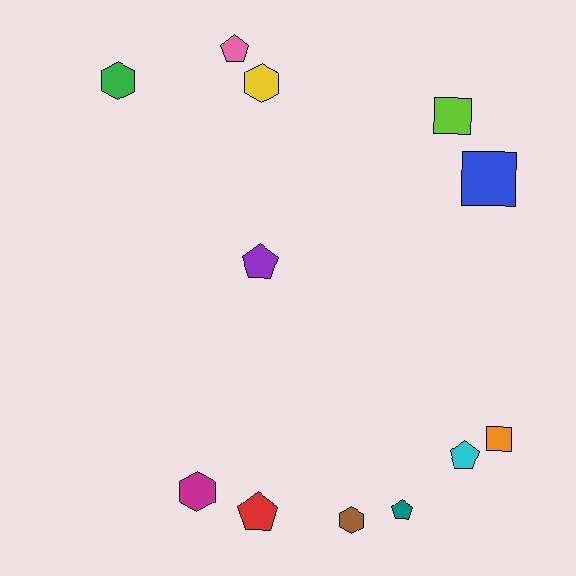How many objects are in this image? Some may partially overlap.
There are 12 objects.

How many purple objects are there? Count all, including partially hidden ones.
There is 1 purple object.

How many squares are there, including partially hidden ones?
There are 3 squares.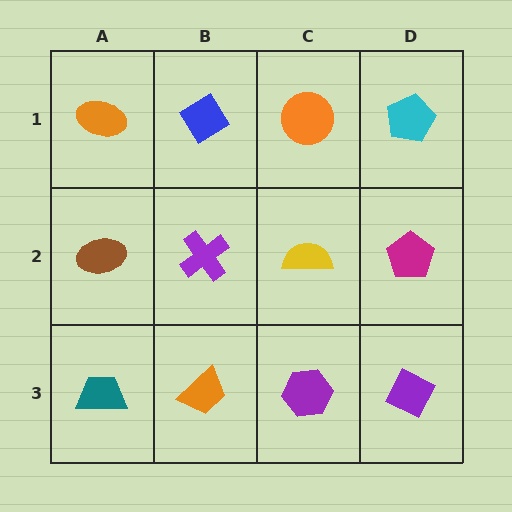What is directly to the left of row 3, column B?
A teal trapezoid.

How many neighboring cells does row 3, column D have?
2.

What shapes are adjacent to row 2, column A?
An orange ellipse (row 1, column A), a teal trapezoid (row 3, column A), a purple cross (row 2, column B).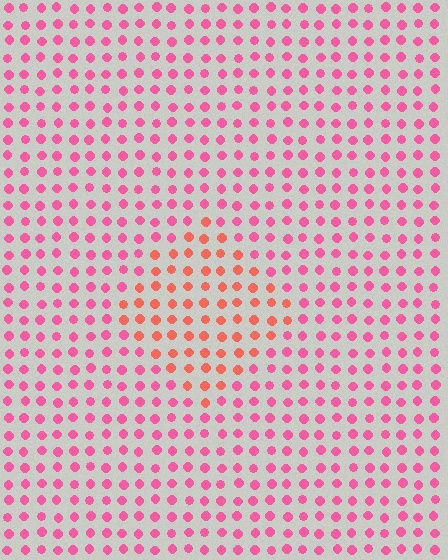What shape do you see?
I see a diamond.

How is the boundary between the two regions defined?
The boundary is defined purely by a slight shift in hue (about 33 degrees). Spacing, size, and orientation are identical on both sides.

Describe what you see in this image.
The image is filled with small pink elements in a uniform arrangement. A diamond-shaped region is visible where the elements are tinted to a slightly different hue, forming a subtle color boundary.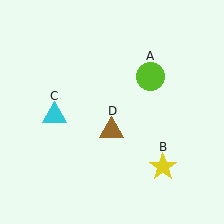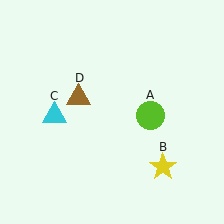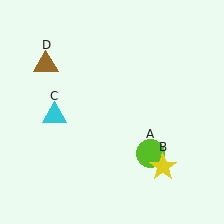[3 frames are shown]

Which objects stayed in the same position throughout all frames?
Yellow star (object B) and cyan triangle (object C) remained stationary.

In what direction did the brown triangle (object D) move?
The brown triangle (object D) moved up and to the left.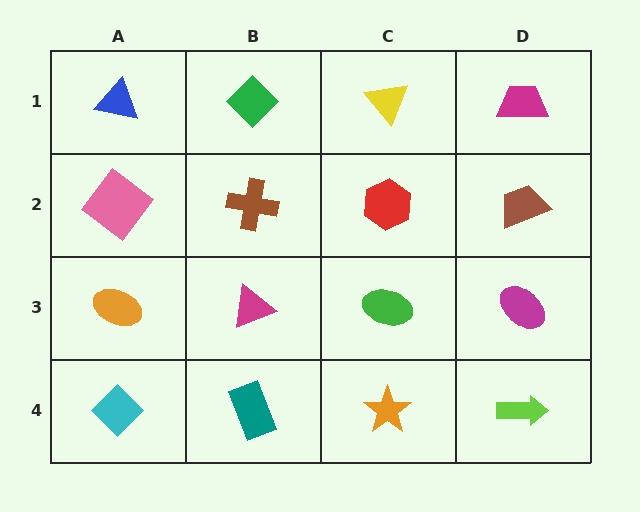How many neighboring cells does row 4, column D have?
2.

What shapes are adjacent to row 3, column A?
A pink diamond (row 2, column A), a cyan diamond (row 4, column A), a magenta triangle (row 3, column B).